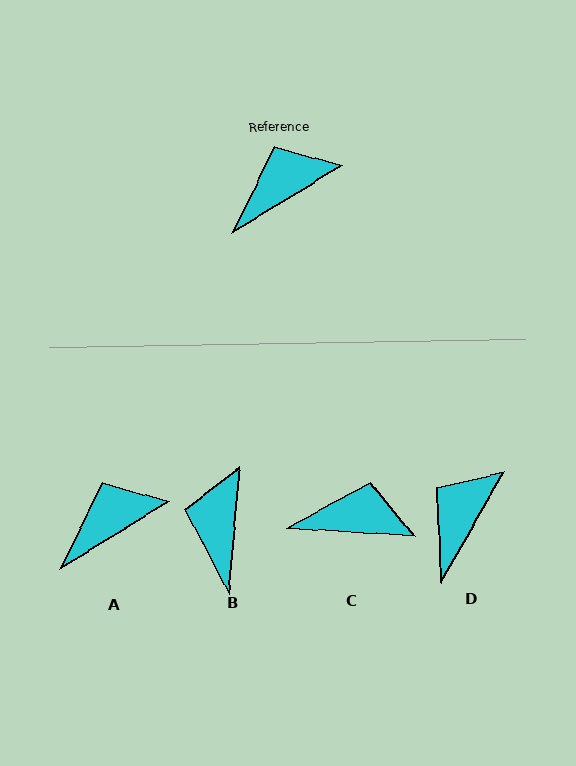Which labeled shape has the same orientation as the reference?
A.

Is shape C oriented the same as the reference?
No, it is off by about 35 degrees.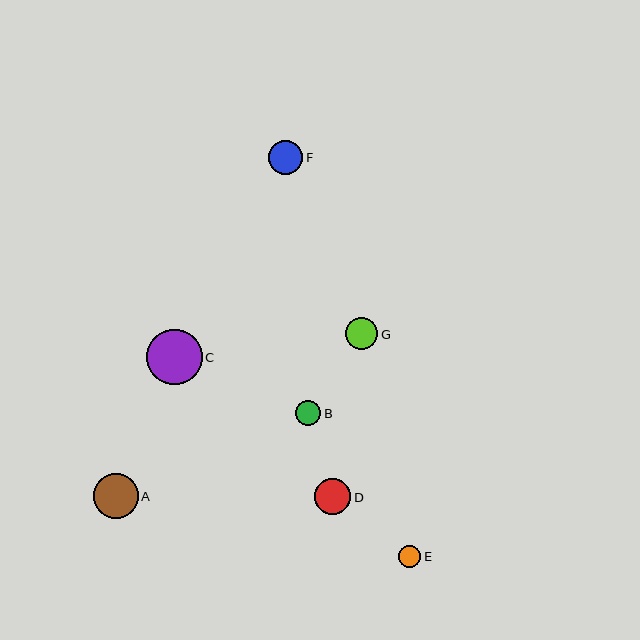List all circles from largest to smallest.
From largest to smallest: C, A, D, F, G, B, E.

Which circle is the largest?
Circle C is the largest with a size of approximately 56 pixels.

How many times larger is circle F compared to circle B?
Circle F is approximately 1.3 times the size of circle B.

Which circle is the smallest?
Circle E is the smallest with a size of approximately 22 pixels.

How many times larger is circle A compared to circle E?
Circle A is approximately 2.0 times the size of circle E.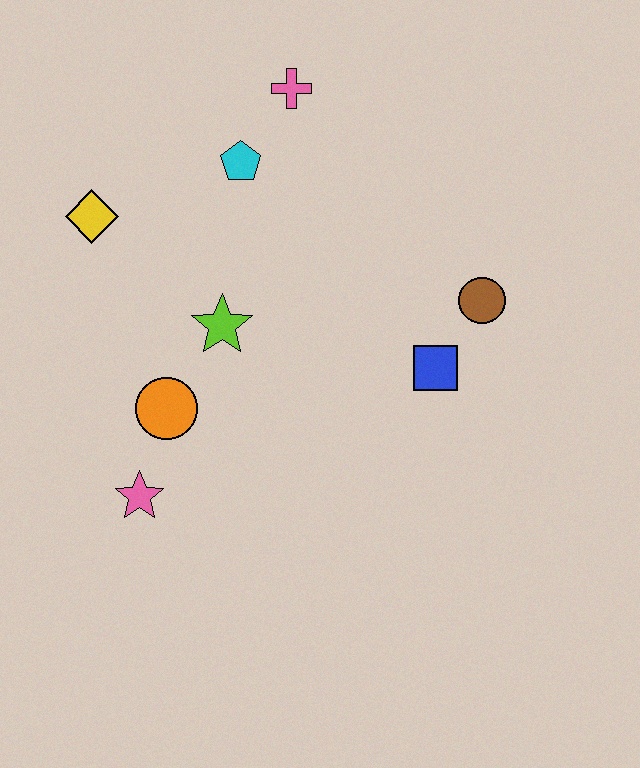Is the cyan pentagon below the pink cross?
Yes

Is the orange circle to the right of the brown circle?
No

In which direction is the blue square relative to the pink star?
The blue square is to the right of the pink star.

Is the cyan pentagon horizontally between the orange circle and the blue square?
Yes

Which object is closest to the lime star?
The orange circle is closest to the lime star.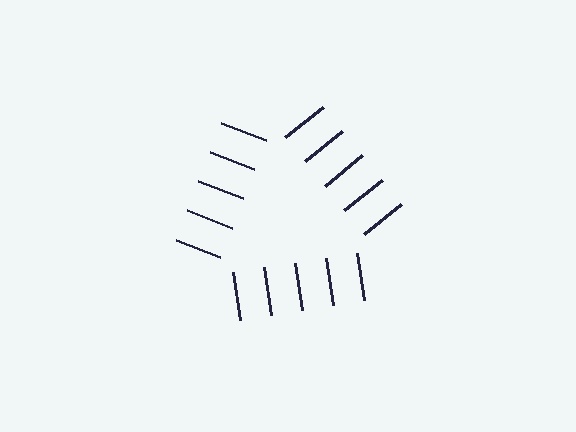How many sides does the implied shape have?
3 sides — the line-ends trace a triangle.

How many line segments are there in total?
15 — 5 along each of the 3 edges.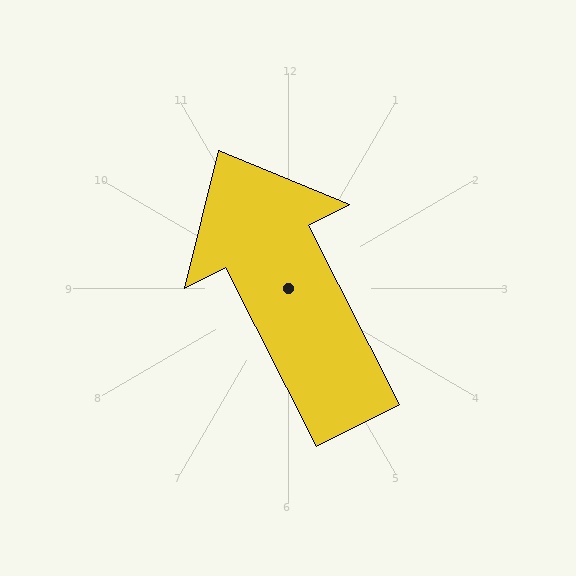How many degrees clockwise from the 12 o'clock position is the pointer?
Approximately 333 degrees.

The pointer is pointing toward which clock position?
Roughly 11 o'clock.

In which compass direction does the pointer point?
Northwest.